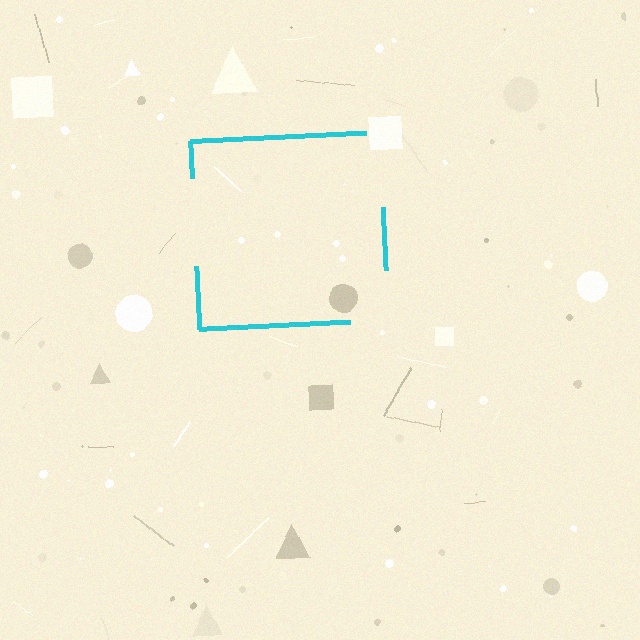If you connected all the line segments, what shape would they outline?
They would outline a square.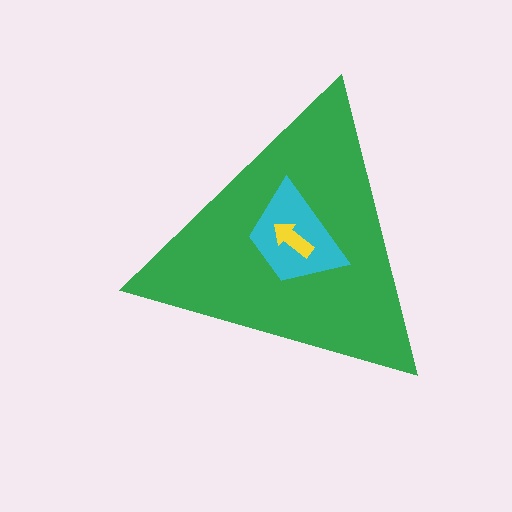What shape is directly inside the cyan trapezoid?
The yellow arrow.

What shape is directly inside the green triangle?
The cyan trapezoid.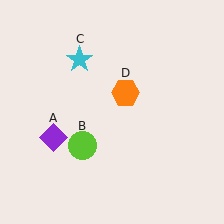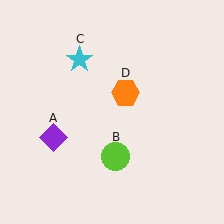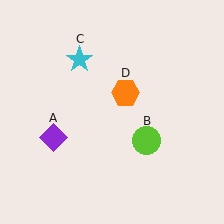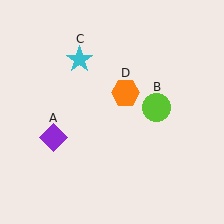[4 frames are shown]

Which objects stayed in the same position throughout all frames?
Purple diamond (object A) and cyan star (object C) and orange hexagon (object D) remained stationary.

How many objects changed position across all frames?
1 object changed position: lime circle (object B).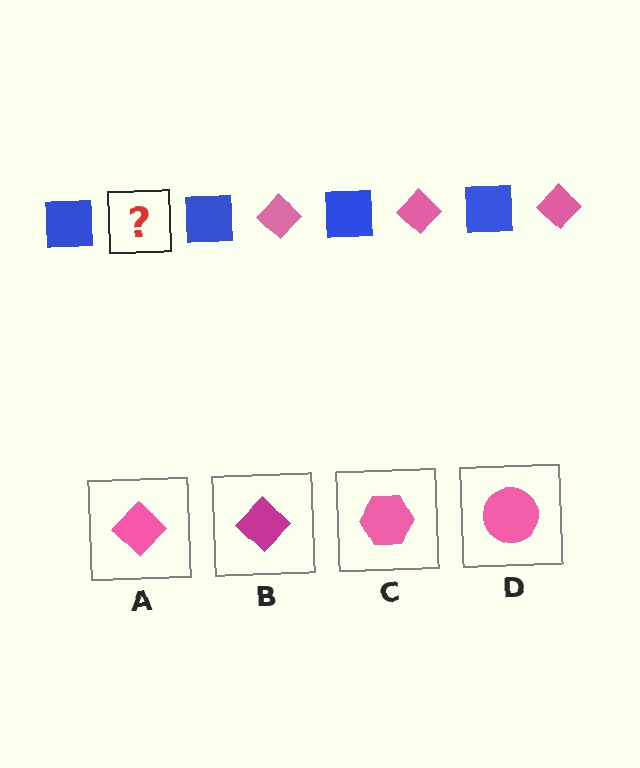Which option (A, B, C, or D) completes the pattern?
A.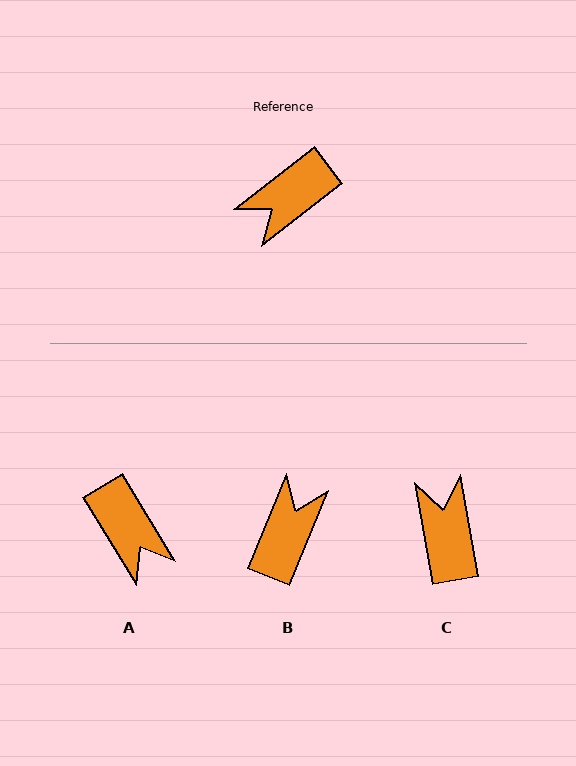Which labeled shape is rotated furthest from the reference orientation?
B, about 150 degrees away.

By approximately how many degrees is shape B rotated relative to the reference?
Approximately 150 degrees clockwise.